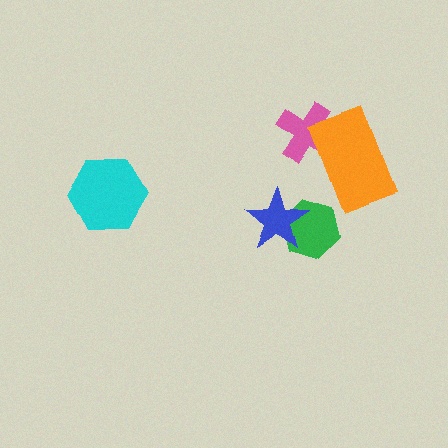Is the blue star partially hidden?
No, no other shape covers it.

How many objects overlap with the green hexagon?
1 object overlaps with the green hexagon.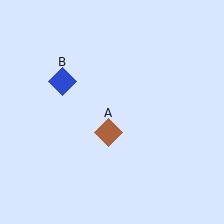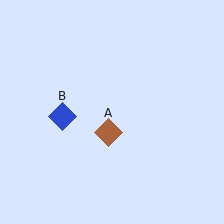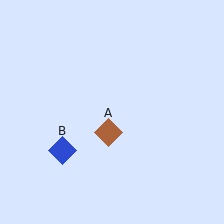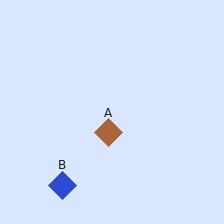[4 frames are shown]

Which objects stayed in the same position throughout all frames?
Brown diamond (object A) remained stationary.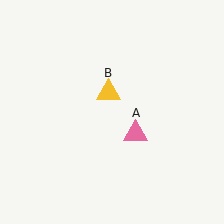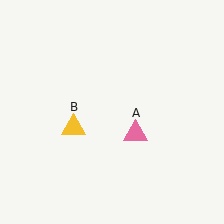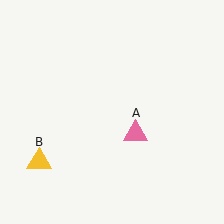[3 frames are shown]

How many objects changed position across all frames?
1 object changed position: yellow triangle (object B).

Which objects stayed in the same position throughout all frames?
Pink triangle (object A) remained stationary.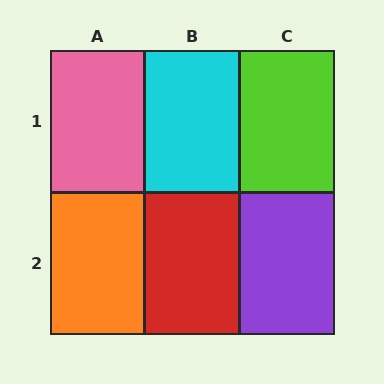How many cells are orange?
1 cell is orange.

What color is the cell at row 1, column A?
Pink.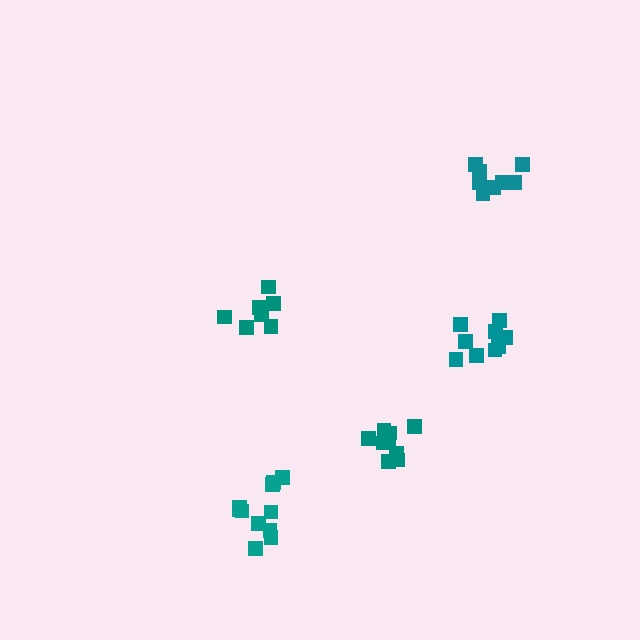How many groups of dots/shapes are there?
There are 5 groups.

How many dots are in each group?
Group 1: 7 dots, Group 2: 8 dots, Group 3: 9 dots, Group 4: 11 dots, Group 5: 9 dots (44 total).